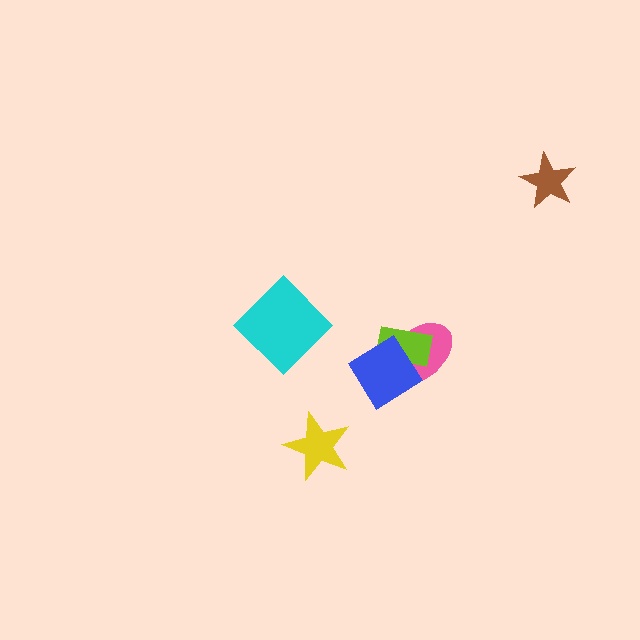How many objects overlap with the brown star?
0 objects overlap with the brown star.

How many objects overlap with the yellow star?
0 objects overlap with the yellow star.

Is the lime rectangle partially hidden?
Yes, it is partially covered by another shape.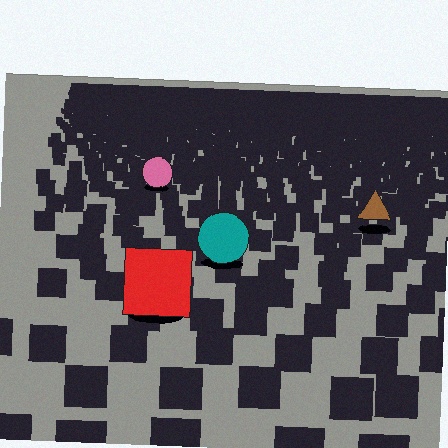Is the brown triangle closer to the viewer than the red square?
No. The red square is closer — you can tell from the texture gradient: the ground texture is coarser near it.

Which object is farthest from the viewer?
The pink circle is farthest from the viewer. It appears smaller and the ground texture around it is denser.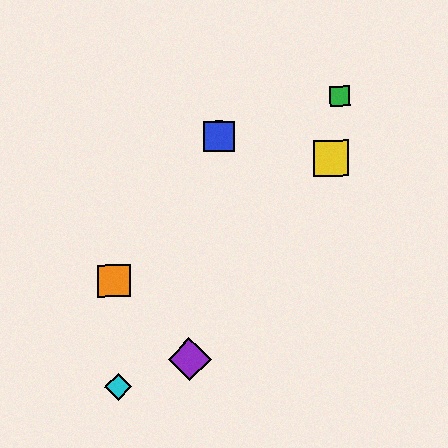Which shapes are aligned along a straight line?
The red circle, the blue square, the cyan diamond are aligned along a straight line.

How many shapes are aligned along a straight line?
3 shapes (the red circle, the blue square, the cyan diamond) are aligned along a straight line.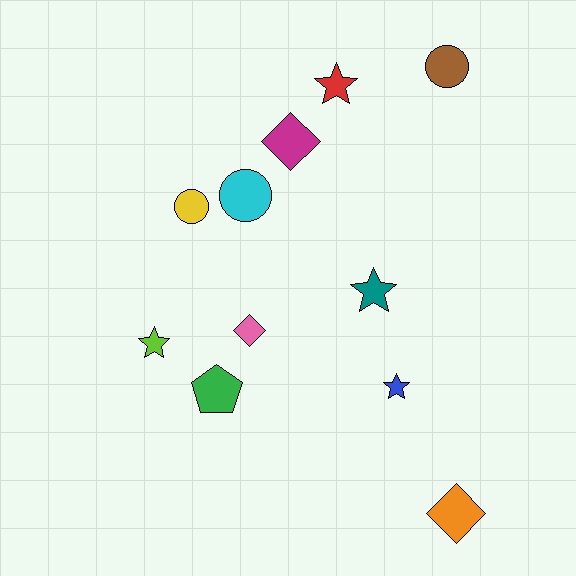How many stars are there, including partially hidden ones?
There are 4 stars.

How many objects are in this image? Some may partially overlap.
There are 11 objects.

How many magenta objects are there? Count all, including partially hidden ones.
There is 1 magenta object.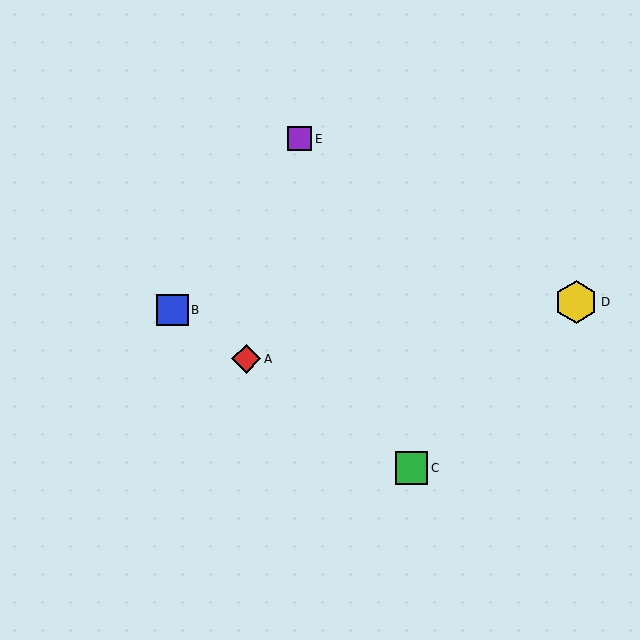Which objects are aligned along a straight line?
Objects A, B, C are aligned along a straight line.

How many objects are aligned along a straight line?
3 objects (A, B, C) are aligned along a straight line.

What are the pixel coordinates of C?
Object C is at (412, 468).